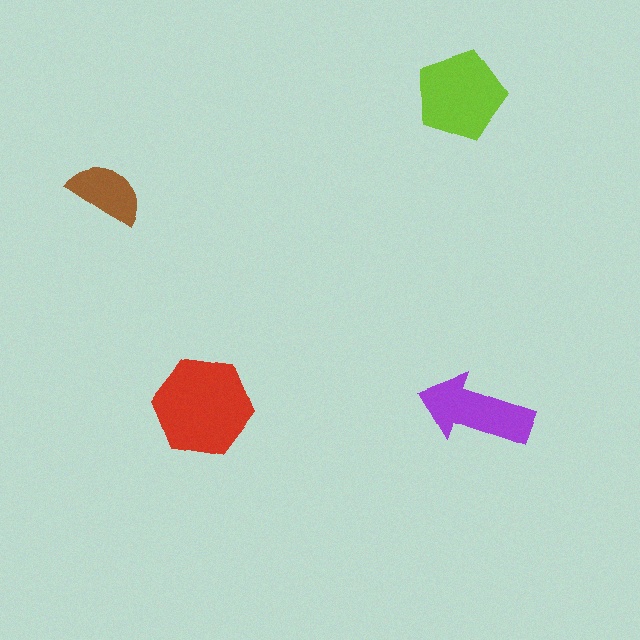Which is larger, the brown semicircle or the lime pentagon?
The lime pentagon.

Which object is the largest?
The red hexagon.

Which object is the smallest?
The brown semicircle.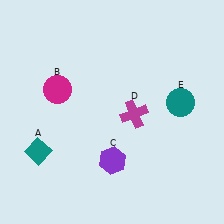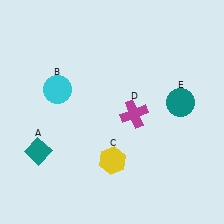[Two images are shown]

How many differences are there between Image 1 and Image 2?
There are 2 differences between the two images.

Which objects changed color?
B changed from magenta to cyan. C changed from purple to yellow.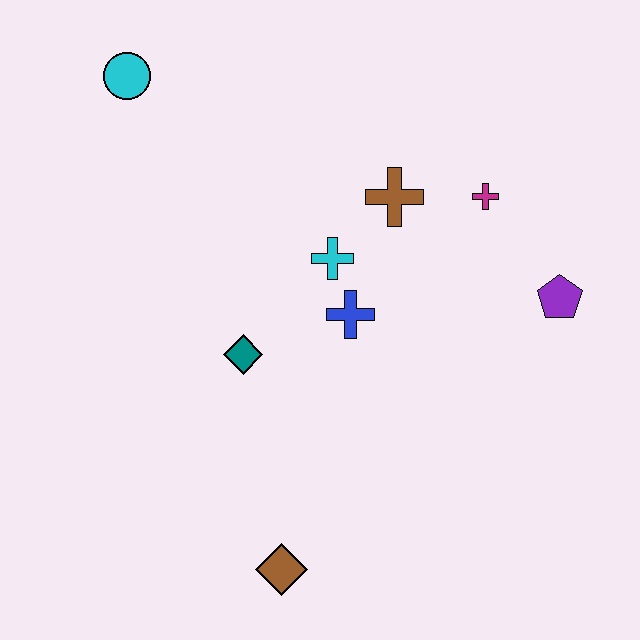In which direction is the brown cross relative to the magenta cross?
The brown cross is to the left of the magenta cross.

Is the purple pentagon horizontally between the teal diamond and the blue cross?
No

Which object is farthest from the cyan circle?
The brown diamond is farthest from the cyan circle.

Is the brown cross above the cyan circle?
No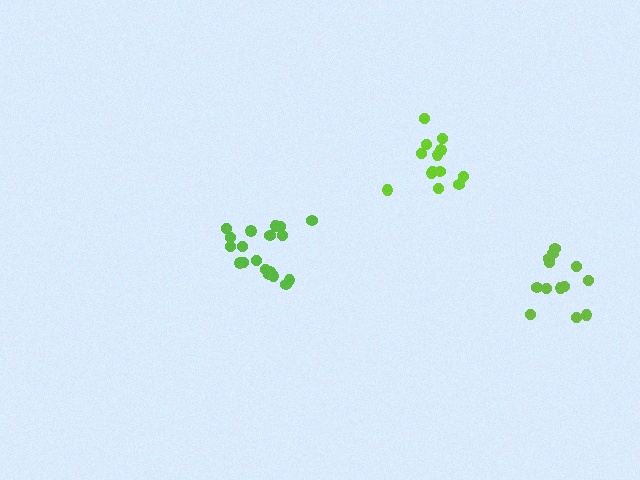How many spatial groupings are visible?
There are 3 spatial groupings.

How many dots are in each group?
Group 1: 19 dots, Group 2: 13 dots, Group 3: 13 dots (45 total).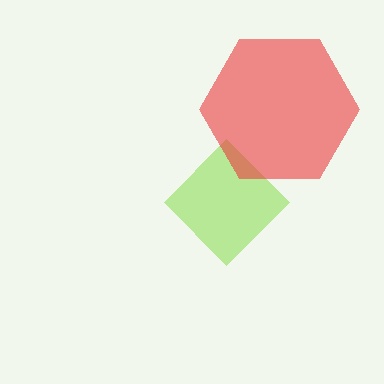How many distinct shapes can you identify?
There are 2 distinct shapes: a lime diamond, a red hexagon.